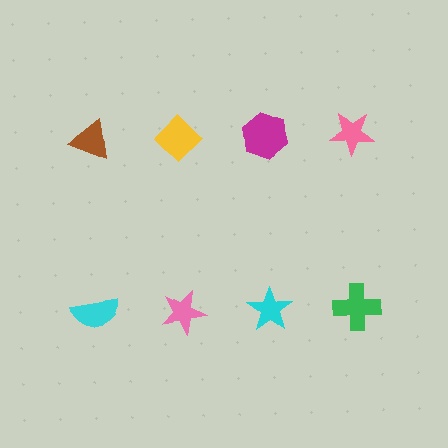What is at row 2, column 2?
A pink star.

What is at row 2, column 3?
A cyan star.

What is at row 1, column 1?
A brown triangle.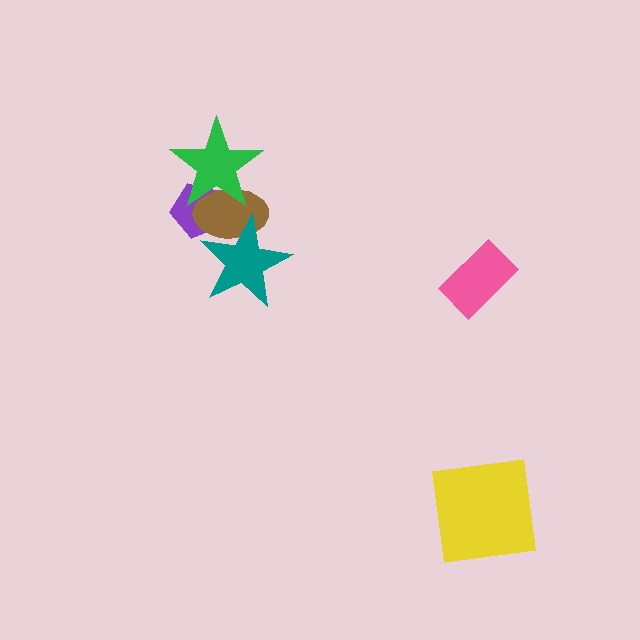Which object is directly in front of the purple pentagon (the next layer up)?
The brown ellipse is directly in front of the purple pentagon.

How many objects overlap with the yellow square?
0 objects overlap with the yellow square.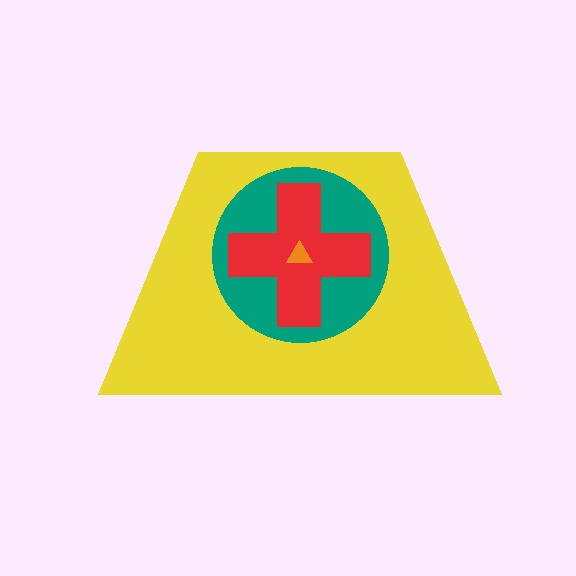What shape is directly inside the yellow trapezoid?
The teal circle.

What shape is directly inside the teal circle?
The red cross.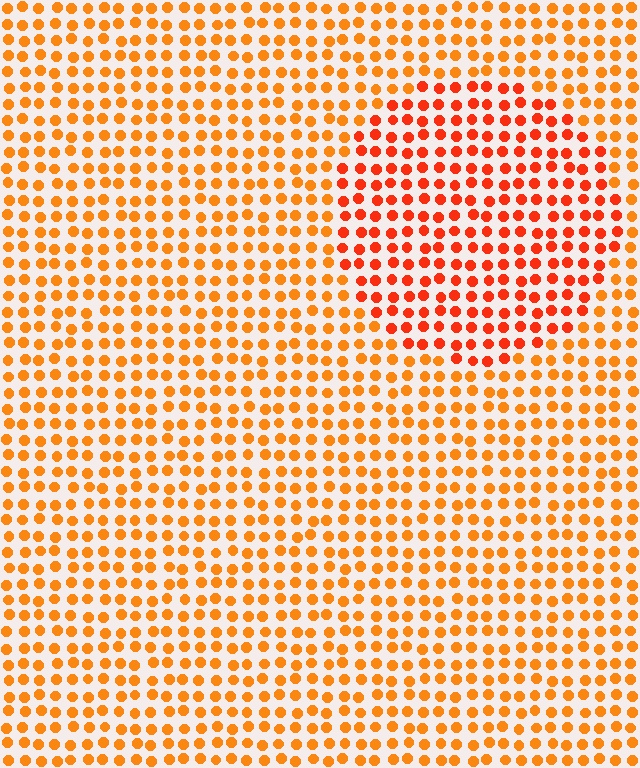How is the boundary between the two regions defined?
The boundary is defined purely by a slight shift in hue (about 23 degrees). Spacing, size, and orientation are identical on both sides.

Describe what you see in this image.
The image is filled with small orange elements in a uniform arrangement. A circle-shaped region is visible where the elements are tinted to a slightly different hue, forming a subtle color boundary.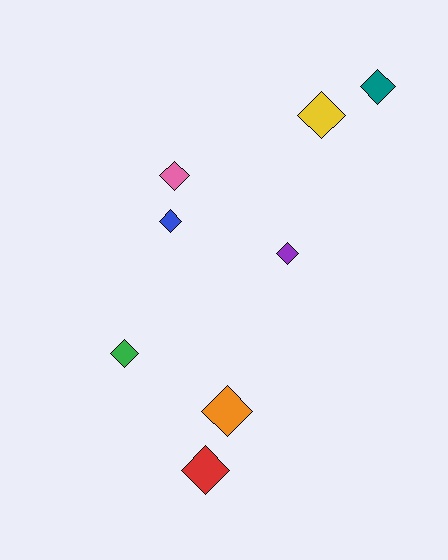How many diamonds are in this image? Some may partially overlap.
There are 8 diamonds.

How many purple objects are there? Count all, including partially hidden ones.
There is 1 purple object.